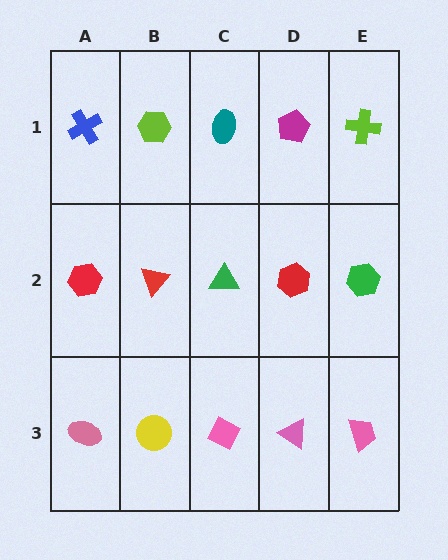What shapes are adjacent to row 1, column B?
A red triangle (row 2, column B), a blue cross (row 1, column A), a teal ellipse (row 1, column C).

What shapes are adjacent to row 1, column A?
A red hexagon (row 2, column A), a lime hexagon (row 1, column B).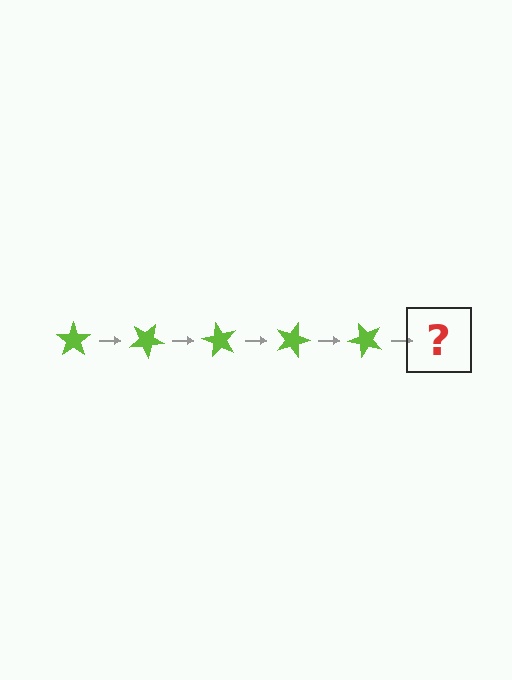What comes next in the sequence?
The next element should be a lime star rotated 150 degrees.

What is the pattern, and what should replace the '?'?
The pattern is that the star rotates 30 degrees each step. The '?' should be a lime star rotated 150 degrees.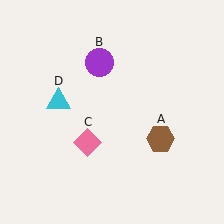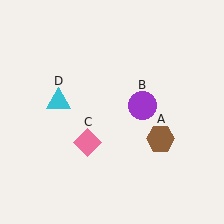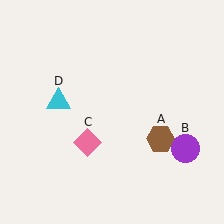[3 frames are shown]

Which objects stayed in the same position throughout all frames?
Brown hexagon (object A) and pink diamond (object C) and cyan triangle (object D) remained stationary.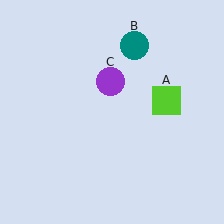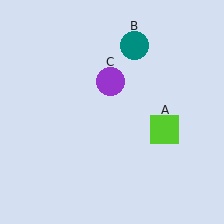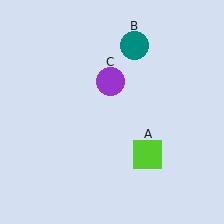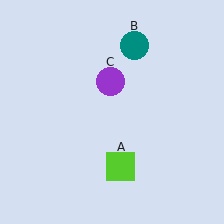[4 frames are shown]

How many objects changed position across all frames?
1 object changed position: lime square (object A).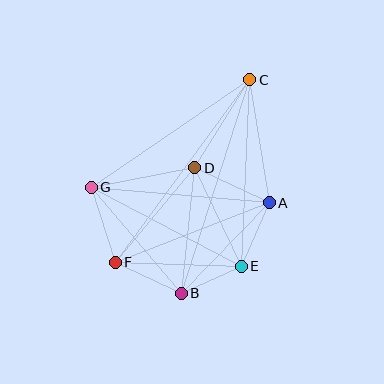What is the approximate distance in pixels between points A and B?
The distance between A and B is approximately 126 pixels.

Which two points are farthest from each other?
Points C and F are farthest from each other.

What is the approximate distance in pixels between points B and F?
The distance between B and F is approximately 73 pixels.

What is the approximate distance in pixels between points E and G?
The distance between E and G is approximately 169 pixels.